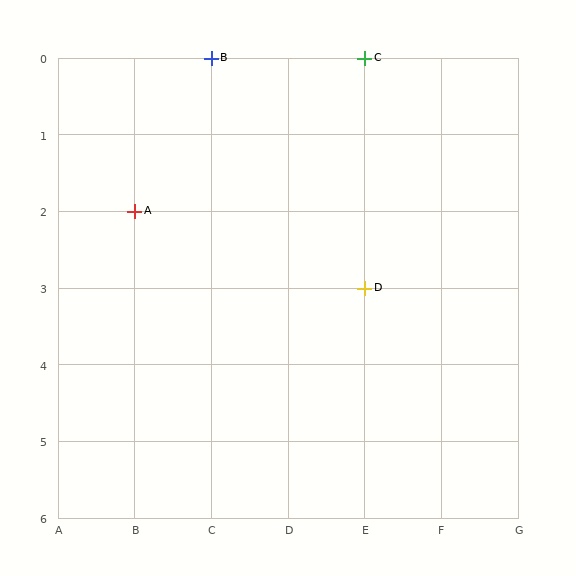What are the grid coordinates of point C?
Point C is at grid coordinates (E, 0).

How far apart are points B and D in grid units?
Points B and D are 2 columns and 3 rows apart (about 3.6 grid units diagonally).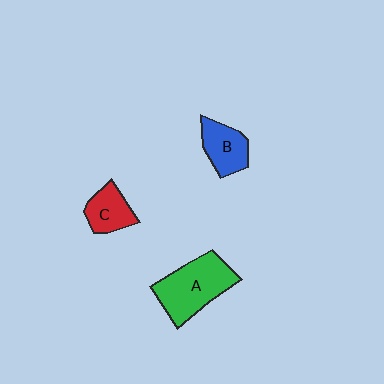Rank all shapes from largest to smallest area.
From largest to smallest: A (green), B (blue), C (red).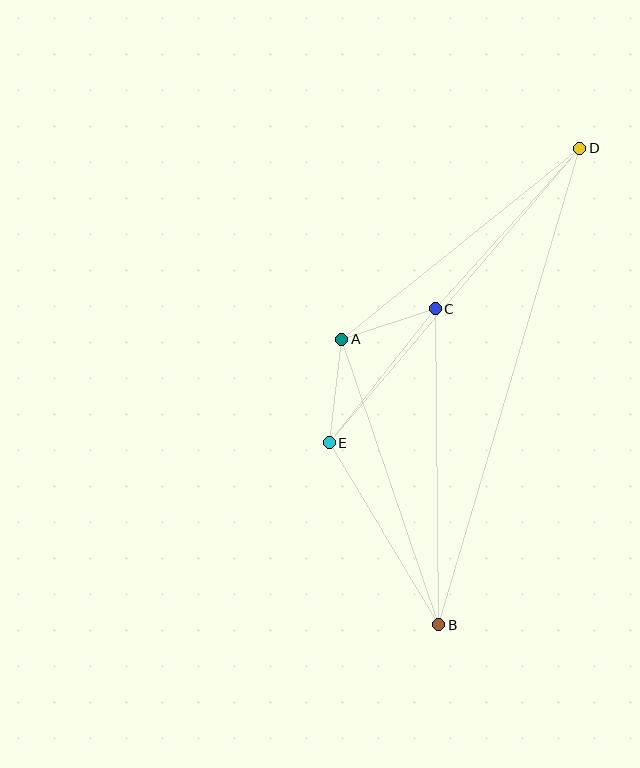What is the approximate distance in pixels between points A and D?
The distance between A and D is approximately 305 pixels.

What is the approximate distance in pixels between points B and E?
The distance between B and E is approximately 212 pixels.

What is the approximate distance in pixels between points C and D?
The distance between C and D is approximately 216 pixels.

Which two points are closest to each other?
Points A and C are closest to each other.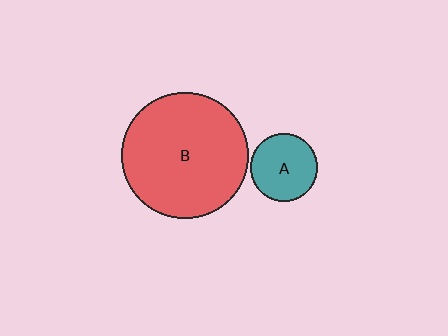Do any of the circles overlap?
No, none of the circles overlap.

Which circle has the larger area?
Circle B (red).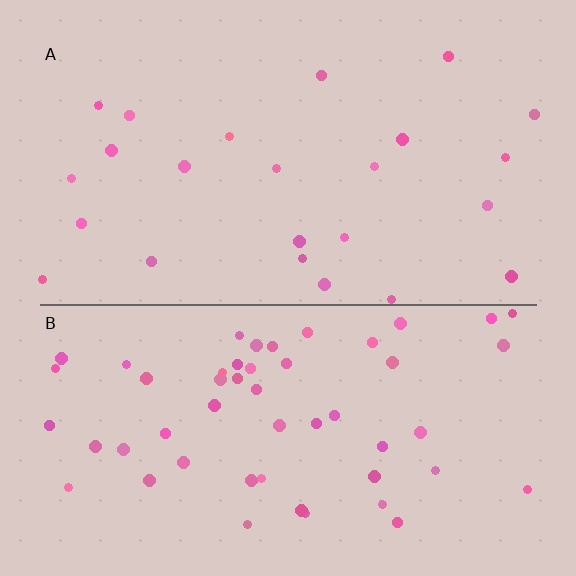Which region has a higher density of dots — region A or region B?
B (the bottom).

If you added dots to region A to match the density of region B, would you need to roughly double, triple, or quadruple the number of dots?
Approximately double.